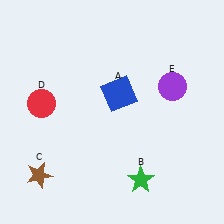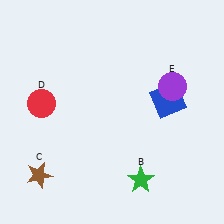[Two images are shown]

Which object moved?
The blue square (A) moved right.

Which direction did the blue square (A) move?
The blue square (A) moved right.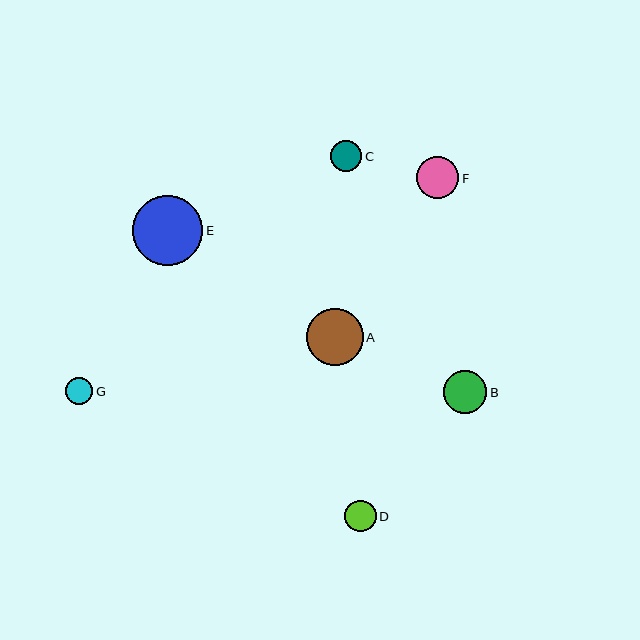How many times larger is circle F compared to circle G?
Circle F is approximately 1.6 times the size of circle G.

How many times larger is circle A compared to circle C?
Circle A is approximately 1.8 times the size of circle C.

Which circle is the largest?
Circle E is the largest with a size of approximately 70 pixels.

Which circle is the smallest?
Circle G is the smallest with a size of approximately 27 pixels.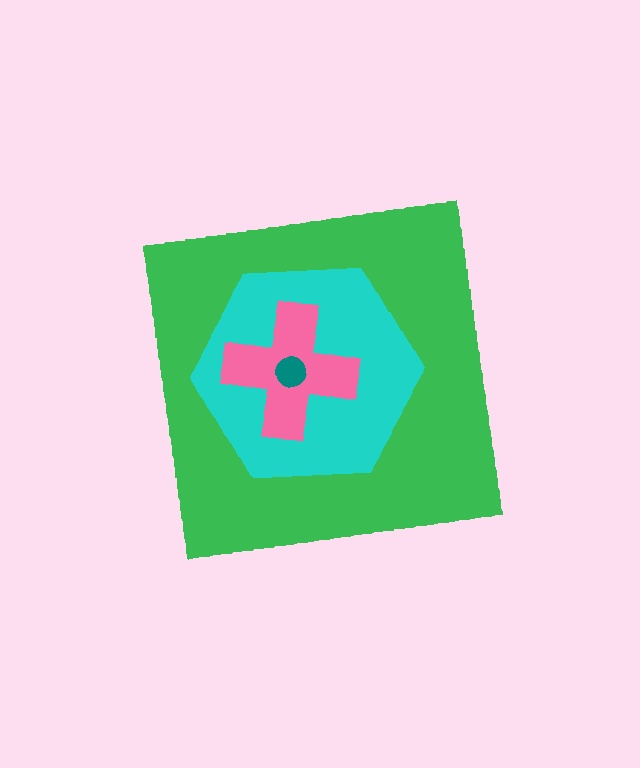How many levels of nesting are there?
4.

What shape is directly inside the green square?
The cyan hexagon.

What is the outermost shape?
The green square.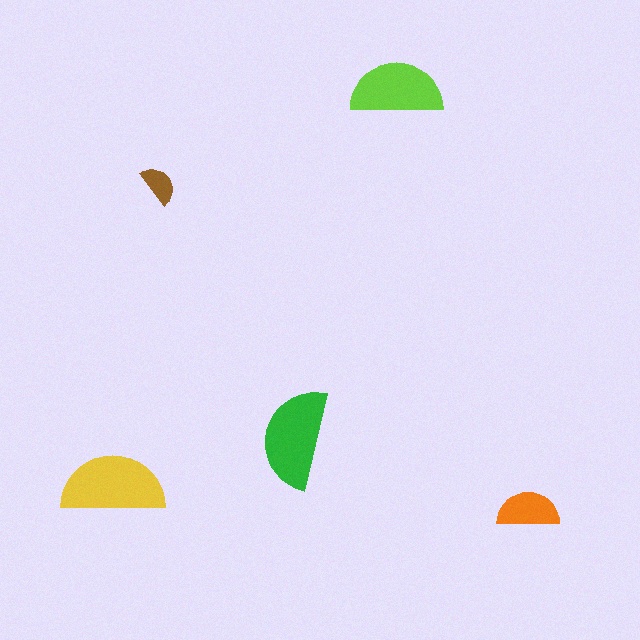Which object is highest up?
The lime semicircle is topmost.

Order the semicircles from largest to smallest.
the yellow one, the green one, the lime one, the orange one, the brown one.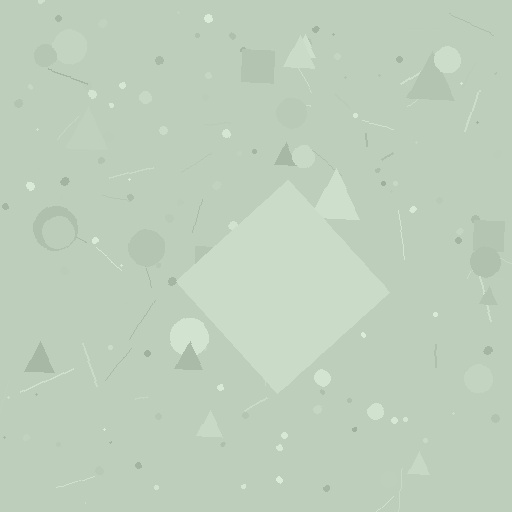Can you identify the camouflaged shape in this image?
The camouflaged shape is a diamond.